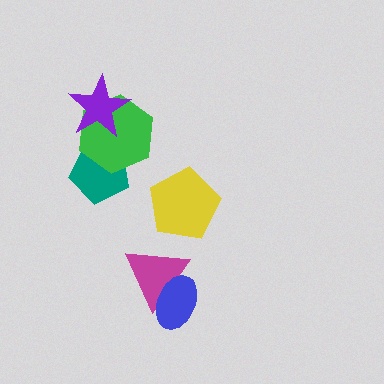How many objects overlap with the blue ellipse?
1 object overlaps with the blue ellipse.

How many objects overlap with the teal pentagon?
1 object overlaps with the teal pentagon.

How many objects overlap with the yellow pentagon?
0 objects overlap with the yellow pentagon.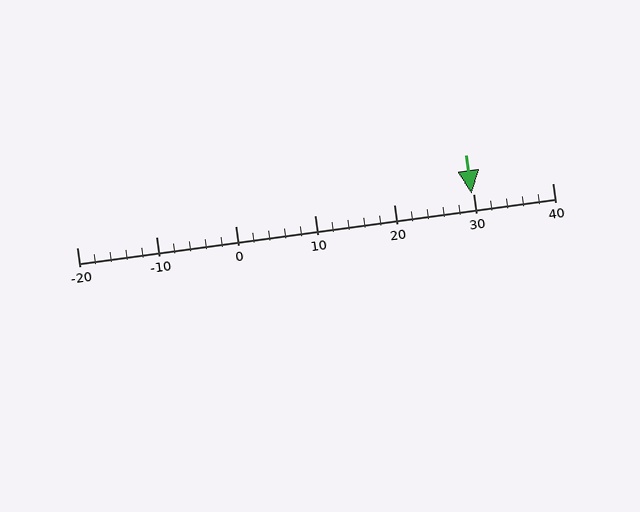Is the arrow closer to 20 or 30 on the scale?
The arrow is closer to 30.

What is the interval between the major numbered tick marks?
The major tick marks are spaced 10 units apart.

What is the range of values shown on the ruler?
The ruler shows values from -20 to 40.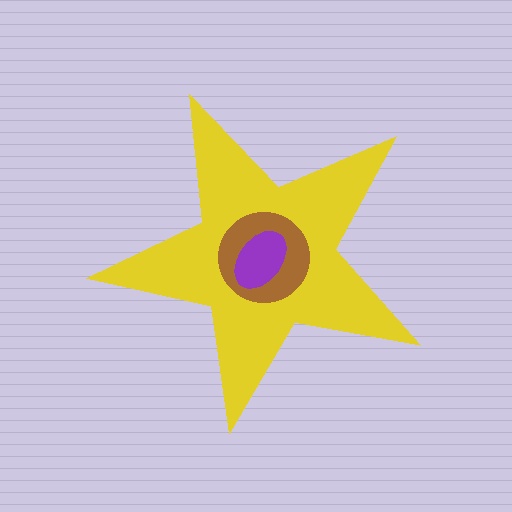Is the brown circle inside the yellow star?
Yes.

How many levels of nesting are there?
3.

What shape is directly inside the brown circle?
The purple ellipse.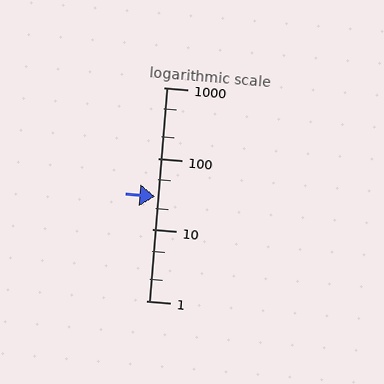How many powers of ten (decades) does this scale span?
The scale spans 3 decades, from 1 to 1000.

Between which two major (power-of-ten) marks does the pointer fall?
The pointer is between 10 and 100.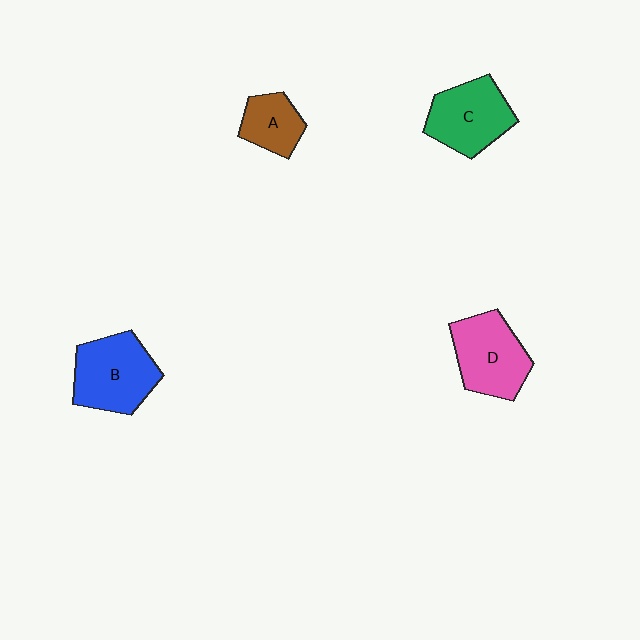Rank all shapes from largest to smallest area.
From largest to smallest: B (blue), D (pink), C (green), A (brown).